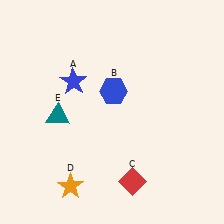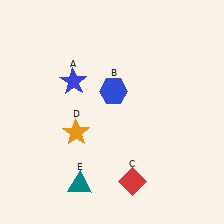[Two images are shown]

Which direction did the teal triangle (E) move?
The teal triangle (E) moved down.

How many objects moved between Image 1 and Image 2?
2 objects moved between the two images.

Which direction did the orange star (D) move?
The orange star (D) moved up.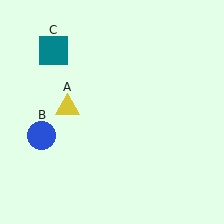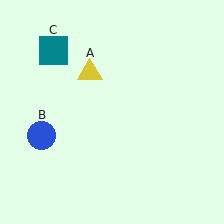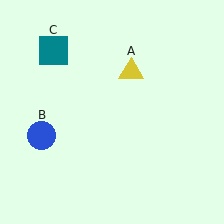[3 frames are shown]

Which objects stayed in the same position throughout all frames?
Blue circle (object B) and teal square (object C) remained stationary.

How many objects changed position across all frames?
1 object changed position: yellow triangle (object A).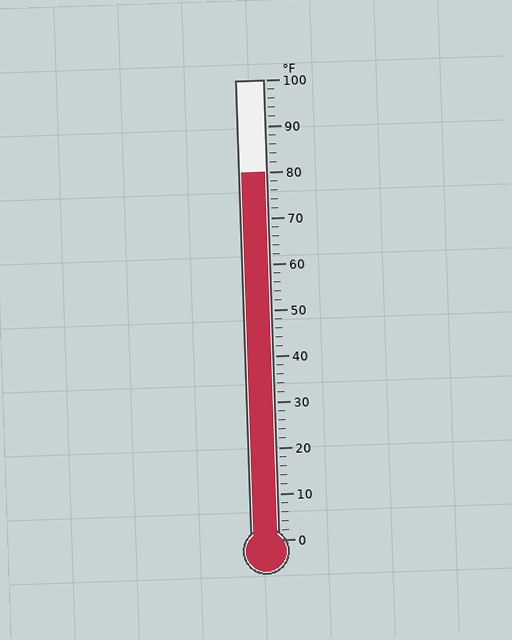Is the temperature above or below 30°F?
The temperature is above 30°F.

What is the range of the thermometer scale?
The thermometer scale ranges from 0°F to 100°F.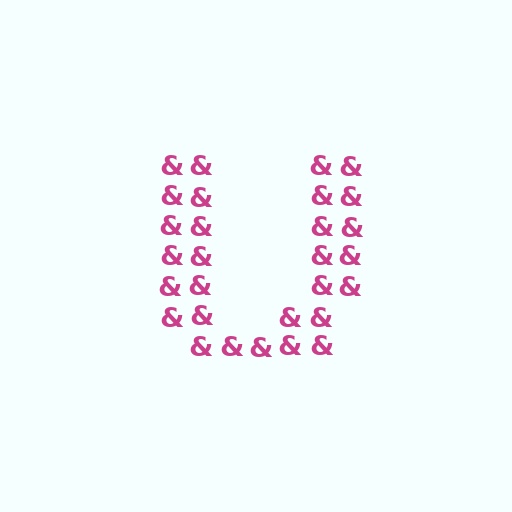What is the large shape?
The large shape is the letter U.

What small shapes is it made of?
It is made of small ampersands.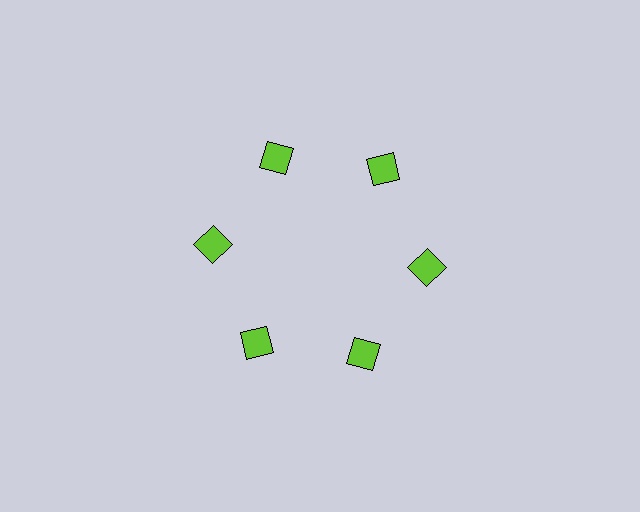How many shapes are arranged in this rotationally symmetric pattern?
There are 6 shapes, arranged in 6 groups of 1.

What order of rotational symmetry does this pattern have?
This pattern has 6-fold rotational symmetry.